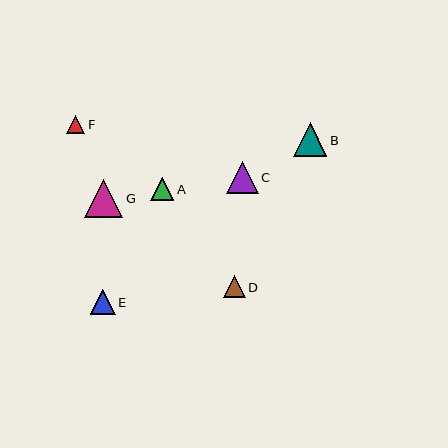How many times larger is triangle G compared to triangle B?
Triangle G is approximately 1.1 times the size of triangle B.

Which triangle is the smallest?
Triangle F is the smallest with a size of approximately 19 pixels.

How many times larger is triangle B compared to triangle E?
Triangle B is approximately 1.3 times the size of triangle E.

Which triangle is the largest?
Triangle G is the largest with a size of approximately 38 pixels.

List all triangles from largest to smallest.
From largest to smallest: G, B, C, E, A, D, F.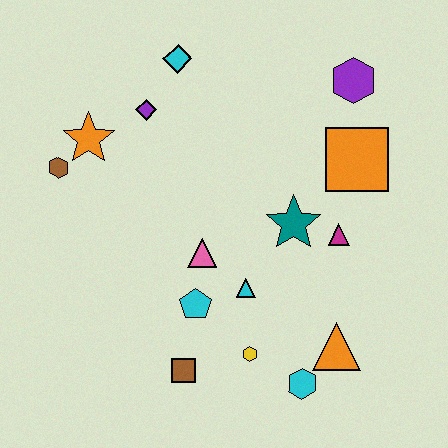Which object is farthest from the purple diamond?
The cyan hexagon is farthest from the purple diamond.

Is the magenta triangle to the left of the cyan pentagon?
No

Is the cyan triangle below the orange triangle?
No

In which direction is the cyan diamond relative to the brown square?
The cyan diamond is above the brown square.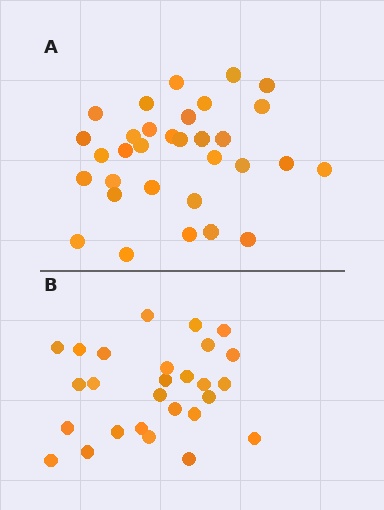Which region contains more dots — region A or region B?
Region A (the top region) has more dots.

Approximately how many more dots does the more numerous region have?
Region A has about 5 more dots than region B.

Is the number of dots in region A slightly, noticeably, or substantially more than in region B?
Region A has only slightly more — the two regions are fairly close. The ratio is roughly 1.2 to 1.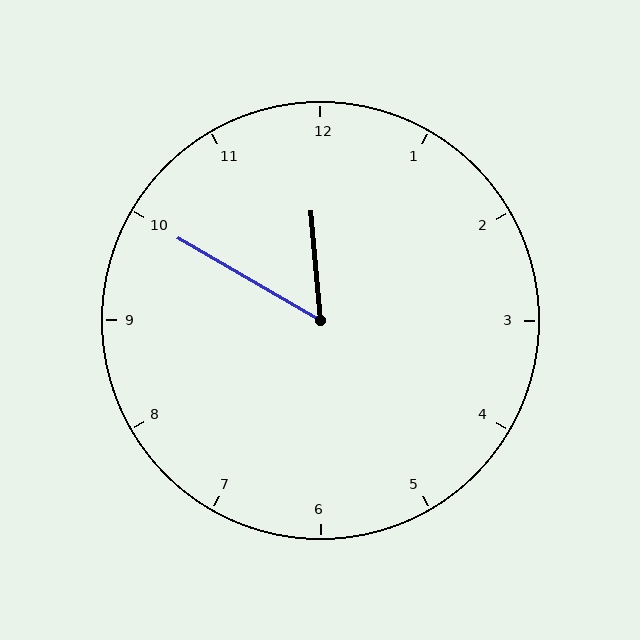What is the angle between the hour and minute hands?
Approximately 55 degrees.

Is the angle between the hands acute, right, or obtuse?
It is acute.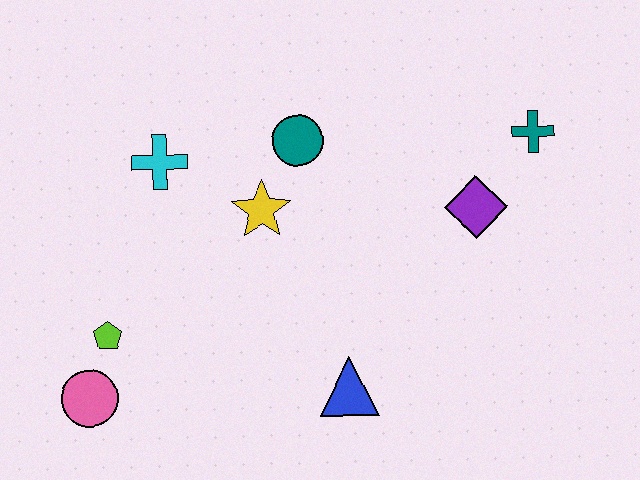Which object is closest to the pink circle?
The lime pentagon is closest to the pink circle.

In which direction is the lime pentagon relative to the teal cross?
The lime pentagon is to the left of the teal cross.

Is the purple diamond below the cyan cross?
Yes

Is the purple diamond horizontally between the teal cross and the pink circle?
Yes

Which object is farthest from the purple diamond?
The pink circle is farthest from the purple diamond.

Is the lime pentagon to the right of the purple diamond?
No